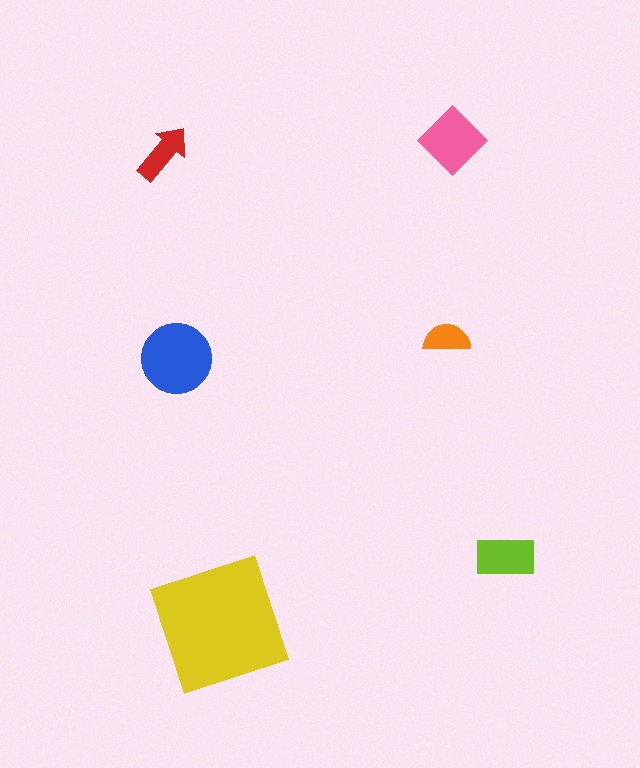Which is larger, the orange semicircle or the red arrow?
The red arrow.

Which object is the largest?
The yellow square.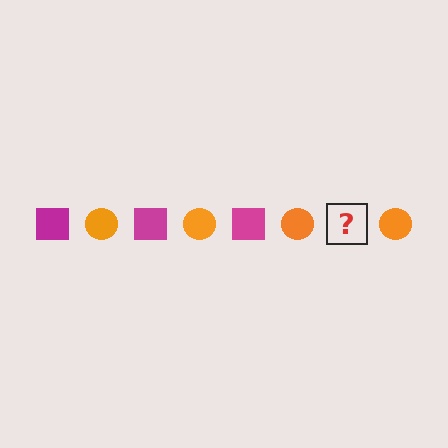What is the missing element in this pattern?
The missing element is a magenta square.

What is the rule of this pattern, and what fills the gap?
The rule is that the pattern alternates between magenta square and orange circle. The gap should be filled with a magenta square.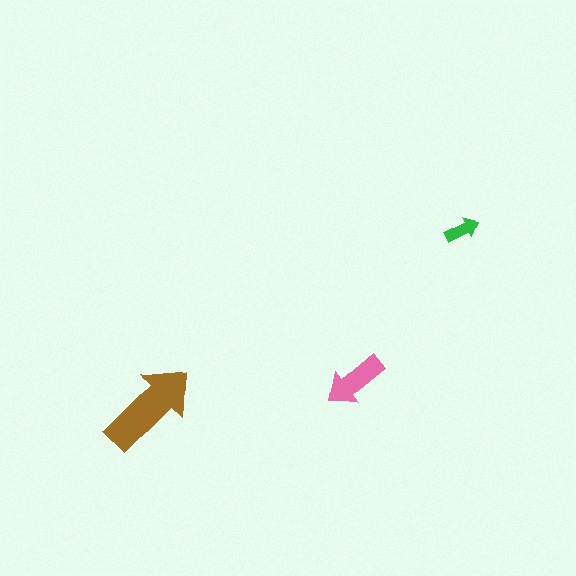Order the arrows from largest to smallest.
the brown one, the pink one, the green one.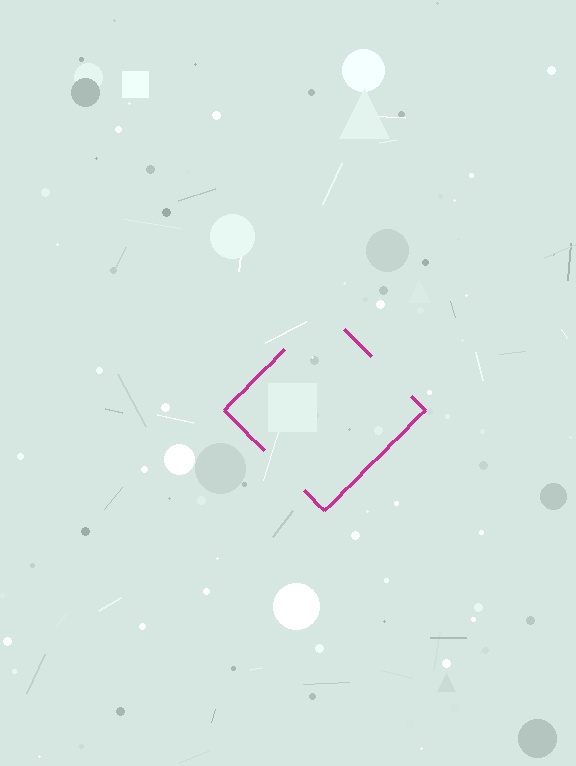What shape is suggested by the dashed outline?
The dashed outline suggests a diamond.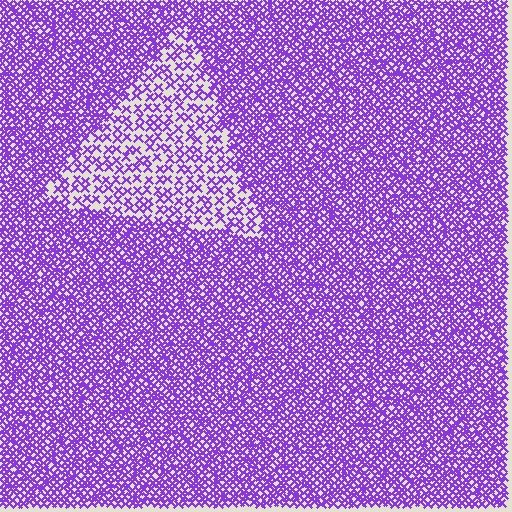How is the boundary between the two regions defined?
The boundary is defined by a change in element density (approximately 2.3x ratio). All elements are the same color, size, and shape.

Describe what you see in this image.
The image contains small purple elements arranged at two different densities. A triangle-shaped region is visible where the elements are less densely packed than the surrounding area.